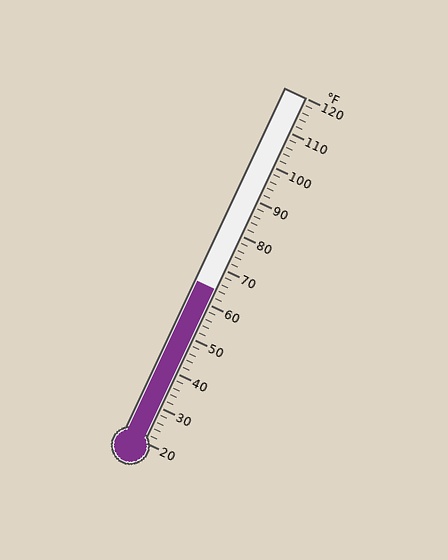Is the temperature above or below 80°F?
The temperature is below 80°F.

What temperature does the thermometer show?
The thermometer shows approximately 64°F.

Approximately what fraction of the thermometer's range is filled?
The thermometer is filled to approximately 45% of its range.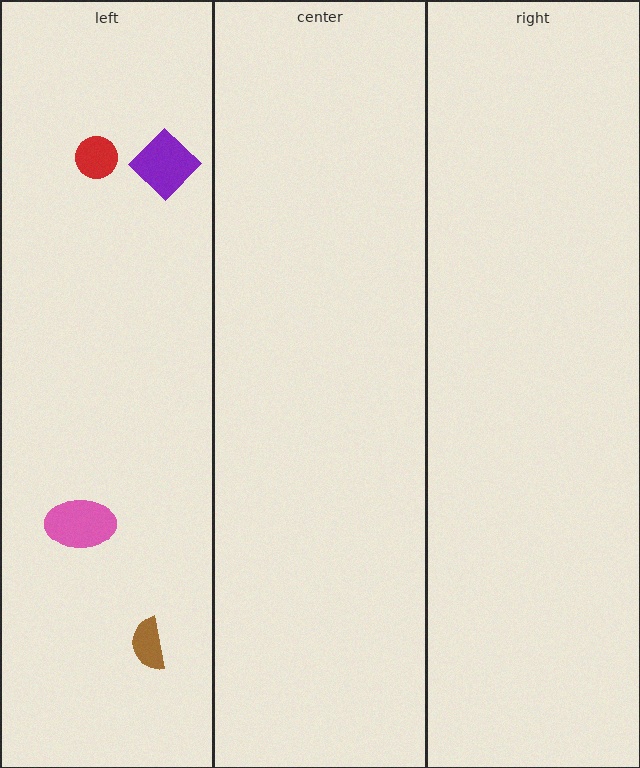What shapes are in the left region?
The red circle, the pink ellipse, the purple diamond, the brown semicircle.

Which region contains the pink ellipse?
The left region.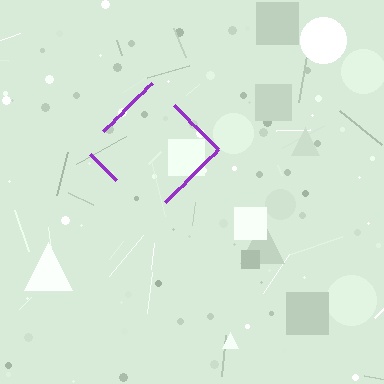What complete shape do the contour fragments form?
The contour fragments form a diamond.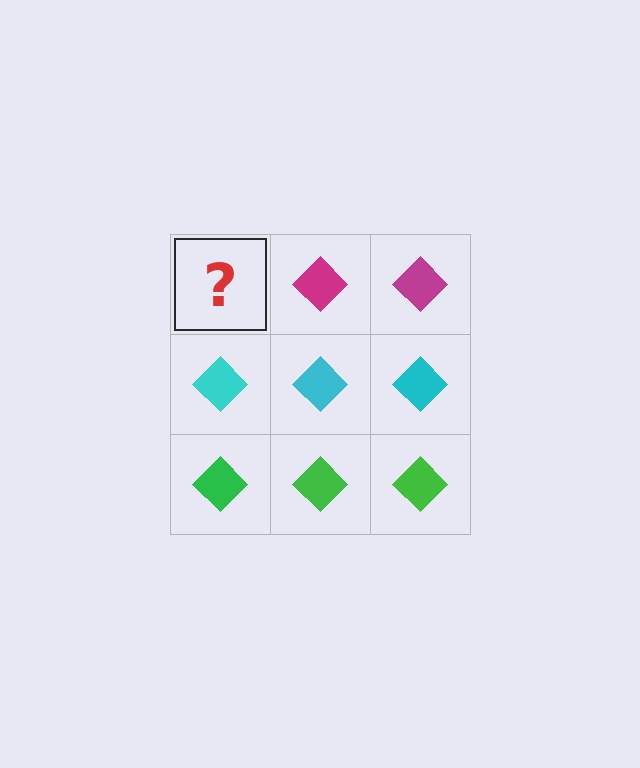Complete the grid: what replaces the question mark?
The question mark should be replaced with a magenta diamond.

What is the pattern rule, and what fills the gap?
The rule is that each row has a consistent color. The gap should be filled with a magenta diamond.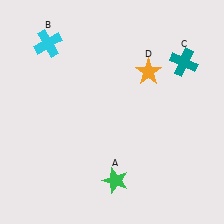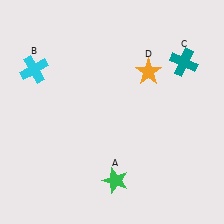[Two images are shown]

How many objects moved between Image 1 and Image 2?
1 object moved between the two images.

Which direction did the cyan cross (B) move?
The cyan cross (B) moved down.